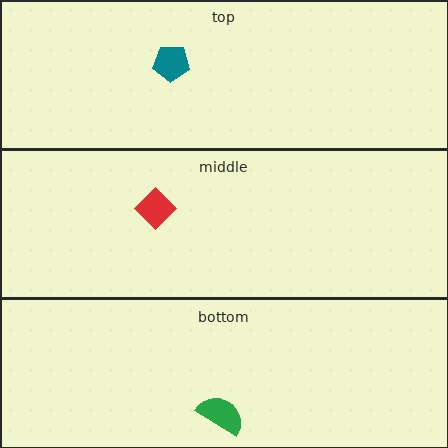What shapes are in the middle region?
The red diamond.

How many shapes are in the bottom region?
1.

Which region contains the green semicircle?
The bottom region.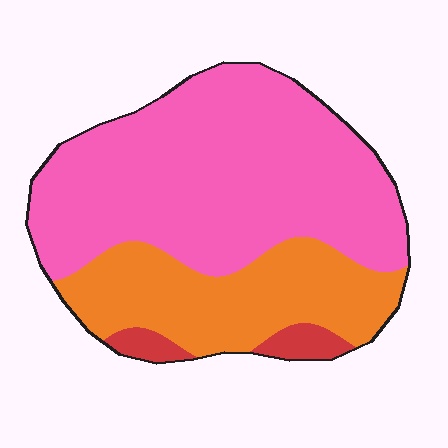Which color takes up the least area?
Red, at roughly 5%.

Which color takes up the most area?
Pink, at roughly 65%.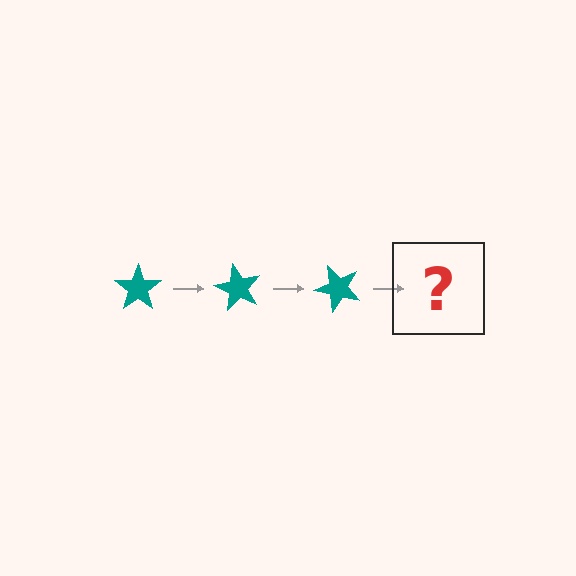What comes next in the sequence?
The next element should be a teal star rotated 180 degrees.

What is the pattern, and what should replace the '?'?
The pattern is that the star rotates 60 degrees each step. The '?' should be a teal star rotated 180 degrees.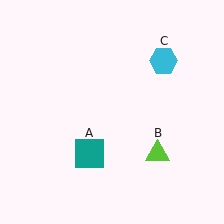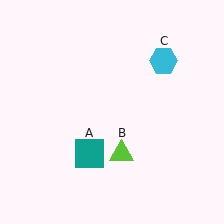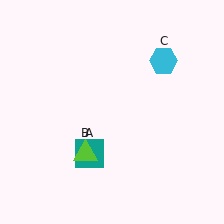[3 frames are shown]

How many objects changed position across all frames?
1 object changed position: lime triangle (object B).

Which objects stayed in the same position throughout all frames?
Teal square (object A) and cyan hexagon (object C) remained stationary.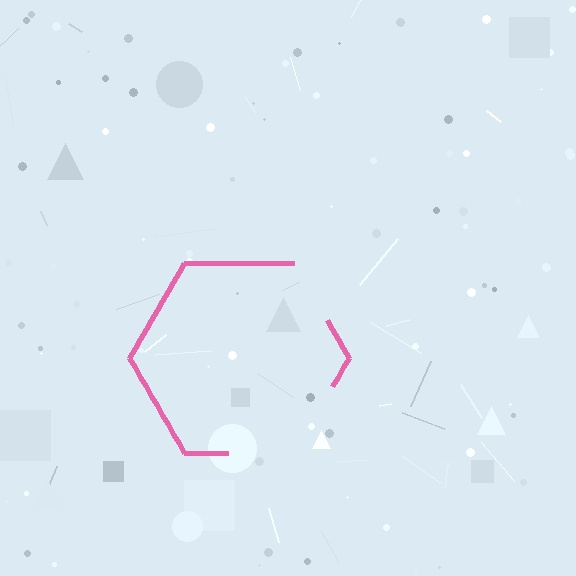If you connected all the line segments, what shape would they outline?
They would outline a hexagon.